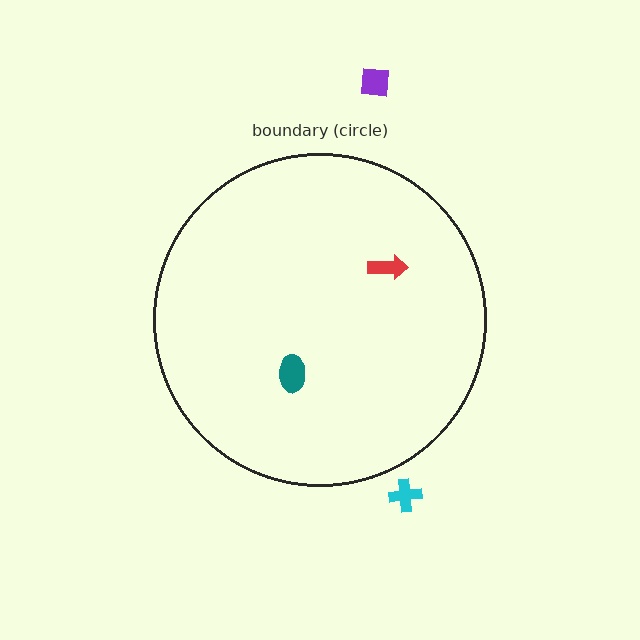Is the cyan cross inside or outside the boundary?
Outside.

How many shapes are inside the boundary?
2 inside, 2 outside.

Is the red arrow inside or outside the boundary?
Inside.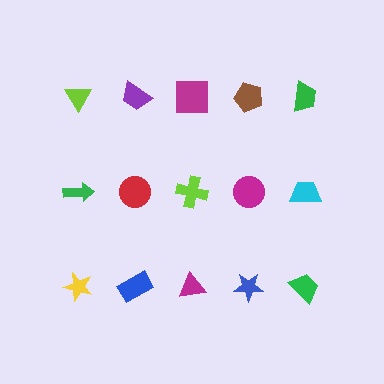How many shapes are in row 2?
5 shapes.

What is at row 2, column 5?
A cyan trapezoid.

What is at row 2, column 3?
A lime cross.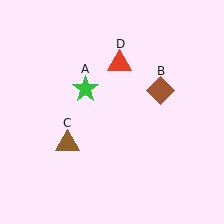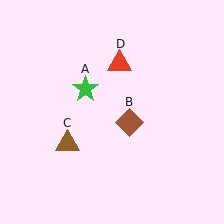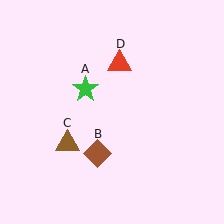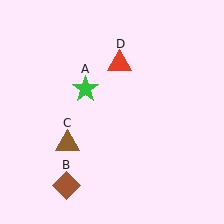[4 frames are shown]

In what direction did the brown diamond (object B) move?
The brown diamond (object B) moved down and to the left.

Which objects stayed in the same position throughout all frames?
Green star (object A) and brown triangle (object C) and red triangle (object D) remained stationary.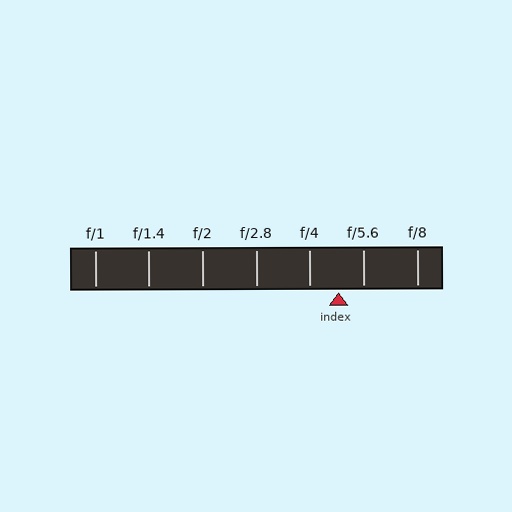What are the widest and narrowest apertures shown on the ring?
The widest aperture shown is f/1 and the narrowest is f/8.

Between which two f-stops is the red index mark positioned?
The index mark is between f/4 and f/5.6.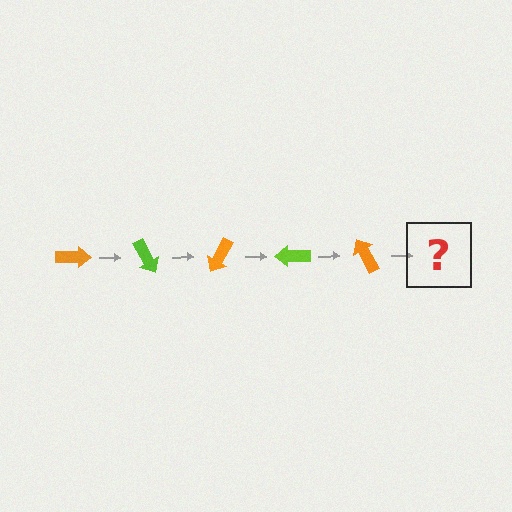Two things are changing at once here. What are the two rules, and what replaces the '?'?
The two rules are that it rotates 60 degrees each step and the color cycles through orange and lime. The '?' should be a lime arrow, rotated 300 degrees from the start.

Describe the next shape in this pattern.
It should be a lime arrow, rotated 300 degrees from the start.